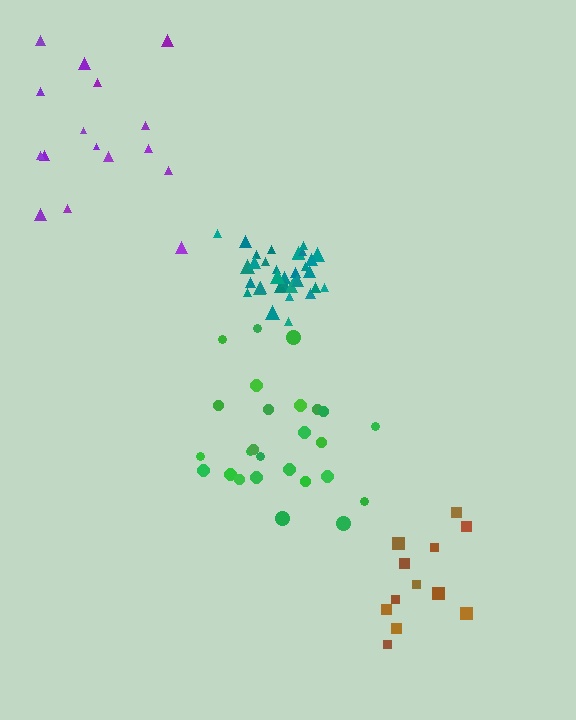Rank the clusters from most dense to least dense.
teal, green, brown, purple.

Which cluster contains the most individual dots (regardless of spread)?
Teal (35).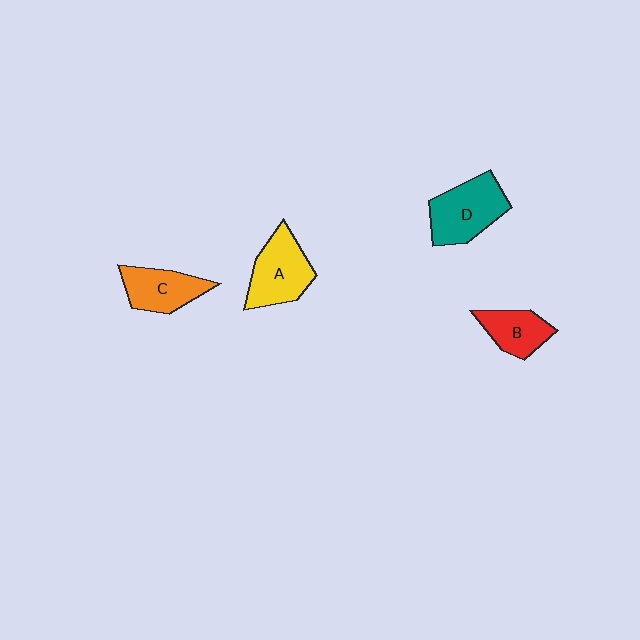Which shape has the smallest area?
Shape B (red).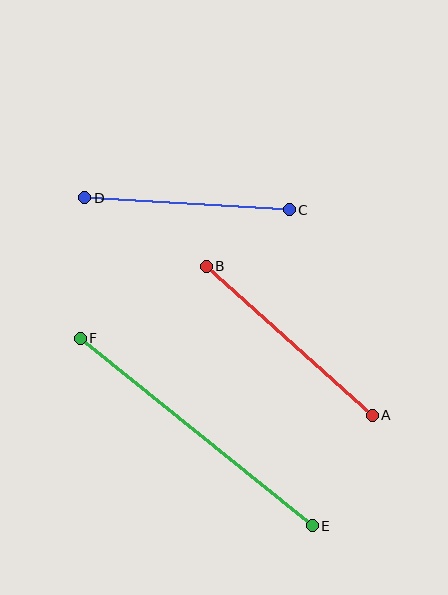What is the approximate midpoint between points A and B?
The midpoint is at approximately (289, 341) pixels.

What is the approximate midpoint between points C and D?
The midpoint is at approximately (187, 204) pixels.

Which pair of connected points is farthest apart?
Points E and F are farthest apart.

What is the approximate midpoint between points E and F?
The midpoint is at approximately (196, 432) pixels.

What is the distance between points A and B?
The distance is approximately 223 pixels.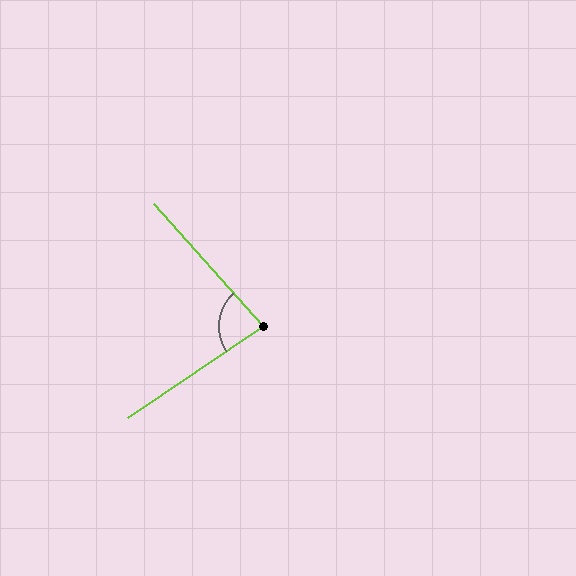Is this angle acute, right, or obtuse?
It is acute.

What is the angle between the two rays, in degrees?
Approximately 83 degrees.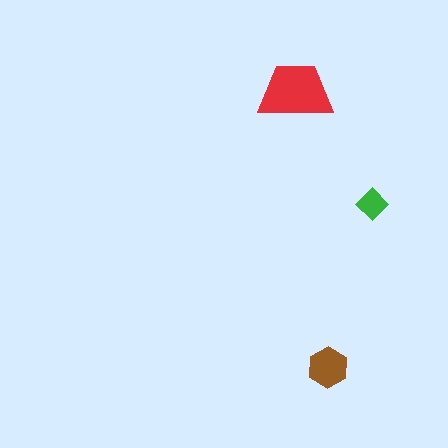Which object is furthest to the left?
The red trapezoid is leftmost.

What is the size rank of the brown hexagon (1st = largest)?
2nd.